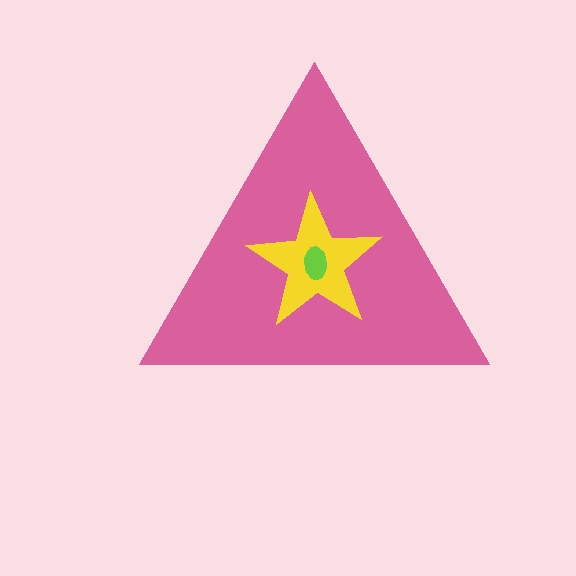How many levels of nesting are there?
3.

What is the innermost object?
The lime ellipse.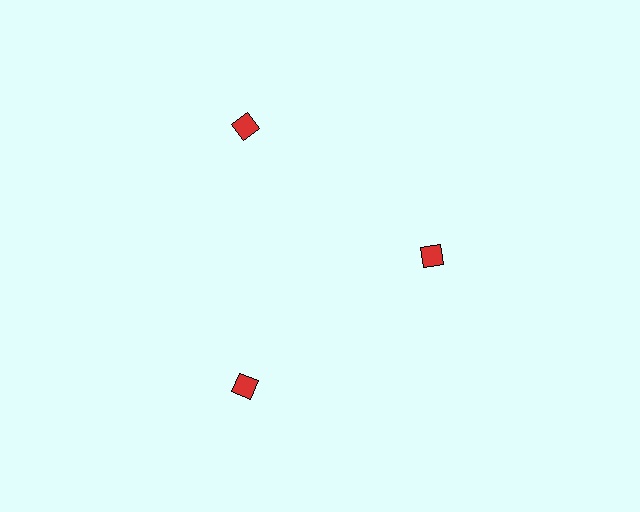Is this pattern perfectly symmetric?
No. The 3 red diamonds are arranged in a ring, but one element near the 3 o'clock position is pulled inward toward the center, breaking the 3-fold rotational symmetry.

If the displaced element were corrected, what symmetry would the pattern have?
It would have 3-fold rotational symmetry — the pattern would map onto itself every 120 degrees.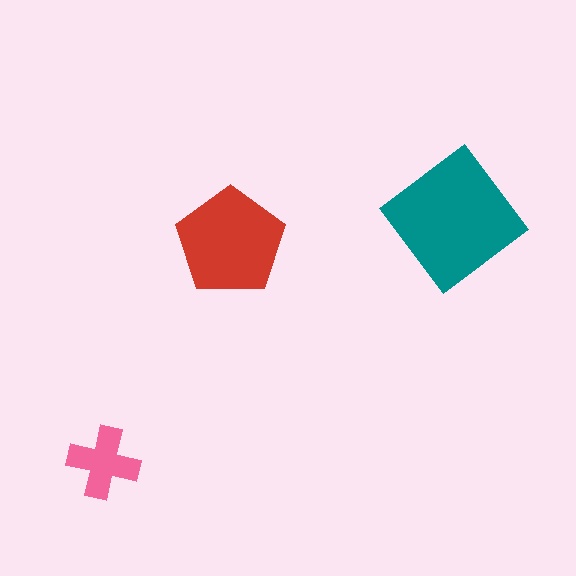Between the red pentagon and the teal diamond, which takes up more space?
The teal diamond.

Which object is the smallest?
The pink cross.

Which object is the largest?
The teal diamond.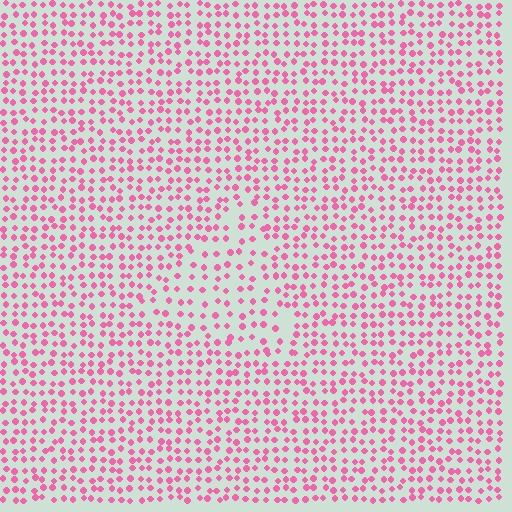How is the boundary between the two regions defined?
The boundary is defined by a change in element density (approximately 1.6x ratio). All elements are the same color, size, and shape.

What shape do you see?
I see a triangle.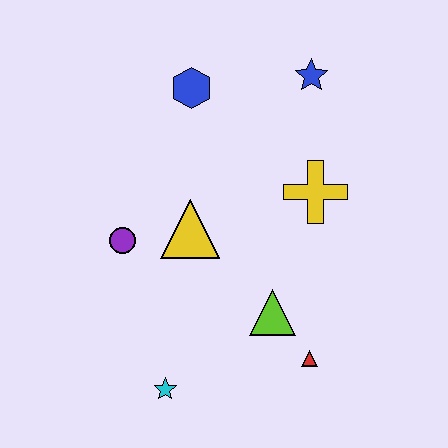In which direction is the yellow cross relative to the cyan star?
The yellow cross is above the cyan star.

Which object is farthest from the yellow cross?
The cyan star is farthest from the yellow cross.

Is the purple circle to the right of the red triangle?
No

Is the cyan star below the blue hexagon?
Yes